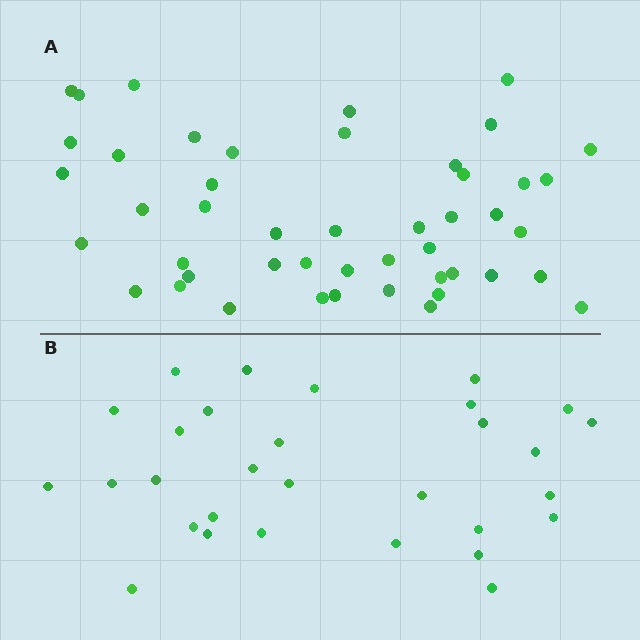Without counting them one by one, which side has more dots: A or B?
Region A (the top region) has more dots.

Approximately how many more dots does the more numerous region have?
Region A has approximately 15 more dots than region B.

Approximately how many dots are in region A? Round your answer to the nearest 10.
About 50 dots. (The exact count is 47, which rounds to 50.)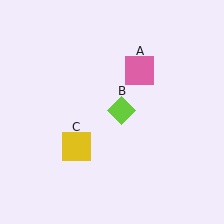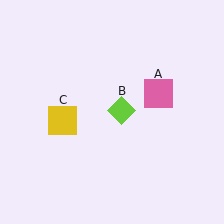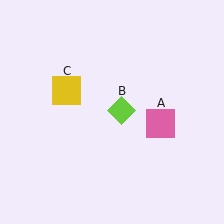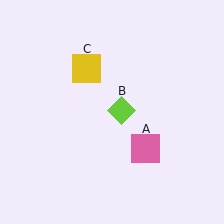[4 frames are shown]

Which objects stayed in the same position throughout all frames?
Lime diamond (object B) remained stationary.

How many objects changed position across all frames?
2 objects changed position: pink square (object A), yellow square (object C).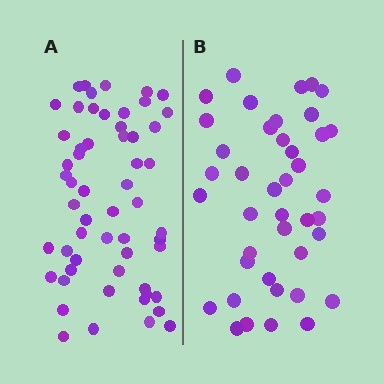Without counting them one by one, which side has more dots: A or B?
Region A (the left region) has more dots.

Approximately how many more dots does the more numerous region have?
Region A has approximately 15 more dots than region B.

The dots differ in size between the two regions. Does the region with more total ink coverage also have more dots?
No. Region B has more total ink coverage because its dots are larger, but region A actually contains more individual dots. Total area can be misleading — the number of items is what matters here.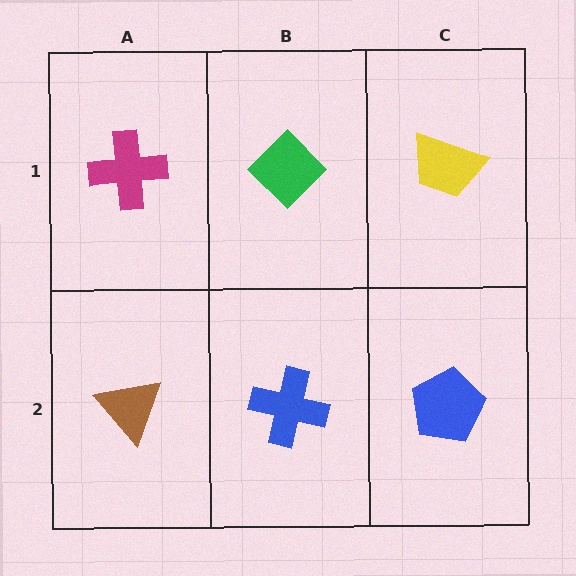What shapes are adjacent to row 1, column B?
A blue cross (row 2, column B), a magenta cross (row 1, column A), a yellow trapezoid (row 1, column C).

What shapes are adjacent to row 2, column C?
A yellow trapezoid (row 1, column C), a blue cross (row 2, column B).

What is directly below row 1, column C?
A blue pentagon.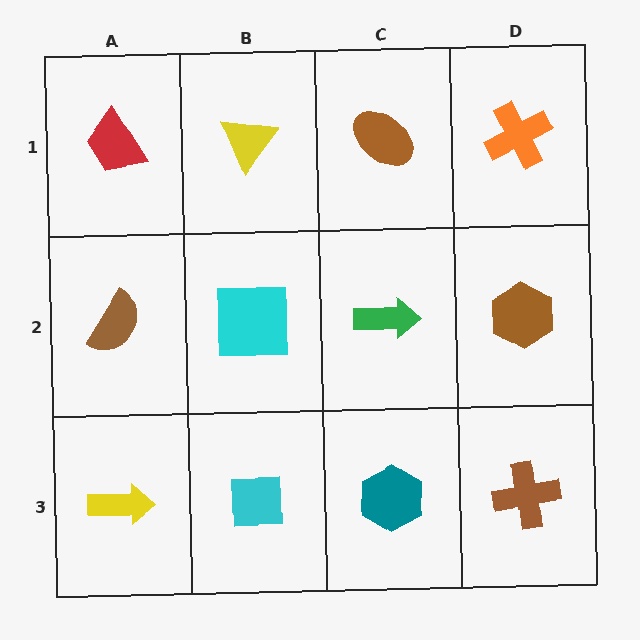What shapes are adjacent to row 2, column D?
An orange cross (row 1, column D), a brown cross (row 3, column D), a green arrow (row 2, column C).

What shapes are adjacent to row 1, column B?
A cyan square (row 2, column B), a red trapezoid (row 1, column A), a brown ellipse (row 1, column C).